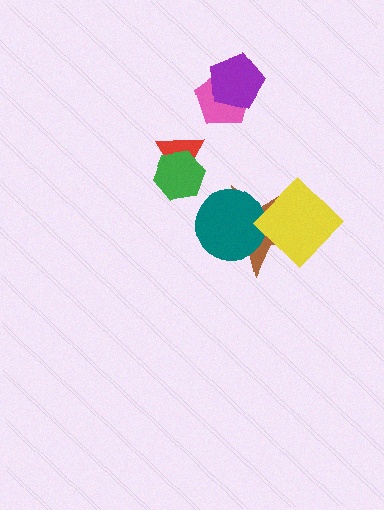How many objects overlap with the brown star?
2 objects overlap with the brown star.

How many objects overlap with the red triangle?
1 object overlaps with the red triangle.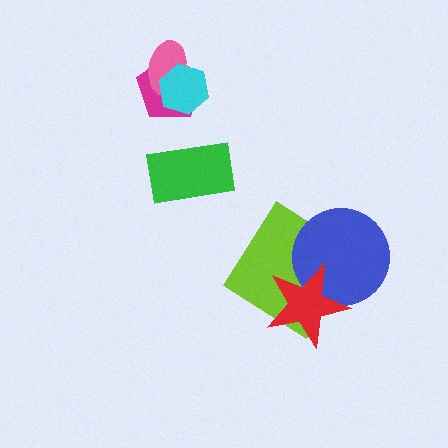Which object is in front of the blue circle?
The red star is in front of the blue circle.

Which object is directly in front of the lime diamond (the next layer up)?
The blue circle is directly in front of the lime diamond.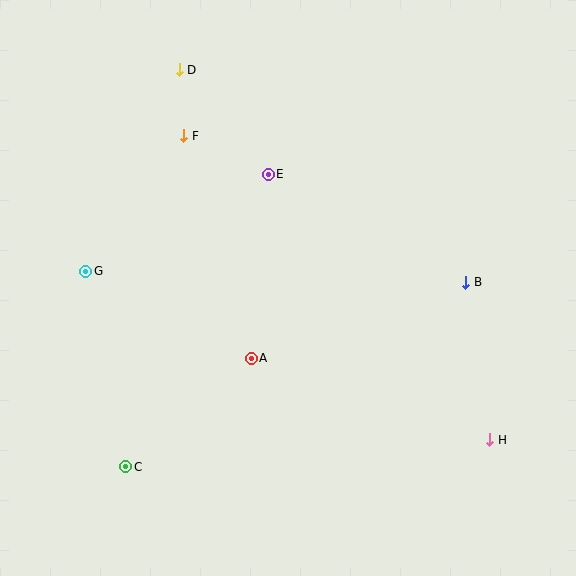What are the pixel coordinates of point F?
Point F is at (184, 136).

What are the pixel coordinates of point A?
Point A is at (251, 358).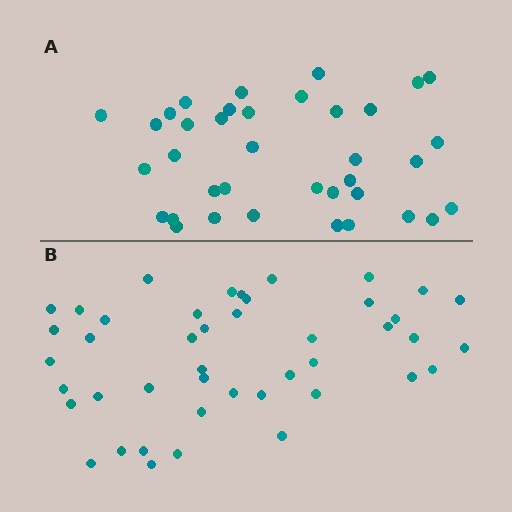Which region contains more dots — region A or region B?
Region B (the bottom region) has more dots.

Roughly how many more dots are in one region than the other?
Region B has roughly 8 or so more dots than region A.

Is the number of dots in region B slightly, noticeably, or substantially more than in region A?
Region B has only slightly more — the two regions are fairly close. The ratio is roughly 1.2 to 1.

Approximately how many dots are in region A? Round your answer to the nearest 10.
About 40 dots. (The exact count is 37, which rounds to 40.)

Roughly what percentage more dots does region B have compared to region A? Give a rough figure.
About 20% more.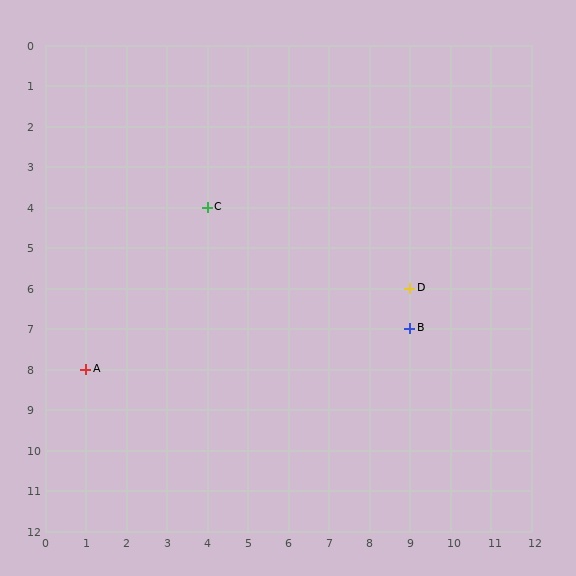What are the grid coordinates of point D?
Point D is at grid coordinates (9, 6).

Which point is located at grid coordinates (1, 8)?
Point A is at (1, 8).